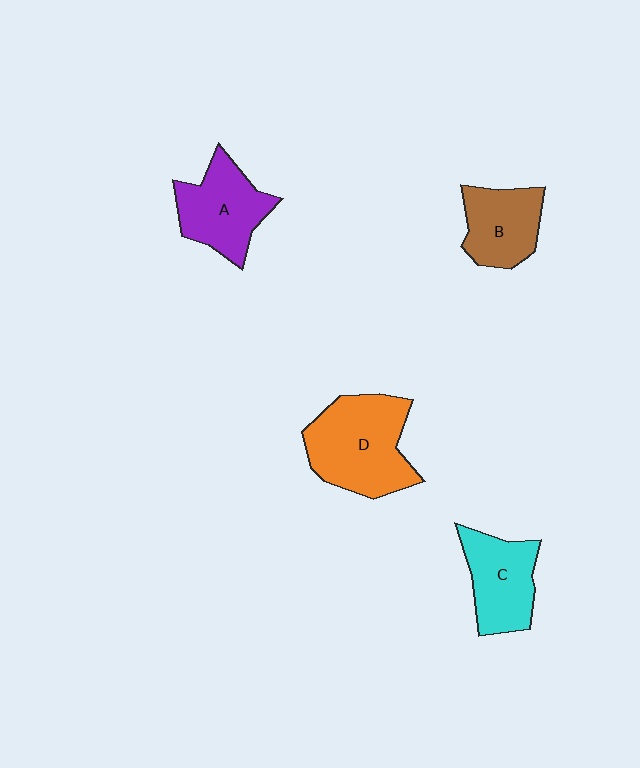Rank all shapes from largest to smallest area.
From largest to smallest: D (orange), A (purple), C (cyan), B (brown).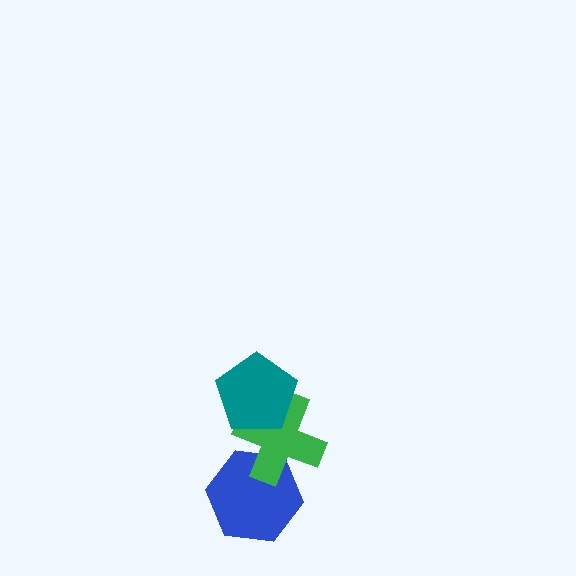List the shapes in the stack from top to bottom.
From top to bottom: the teal pentagon, the green cross, the blue hexagon.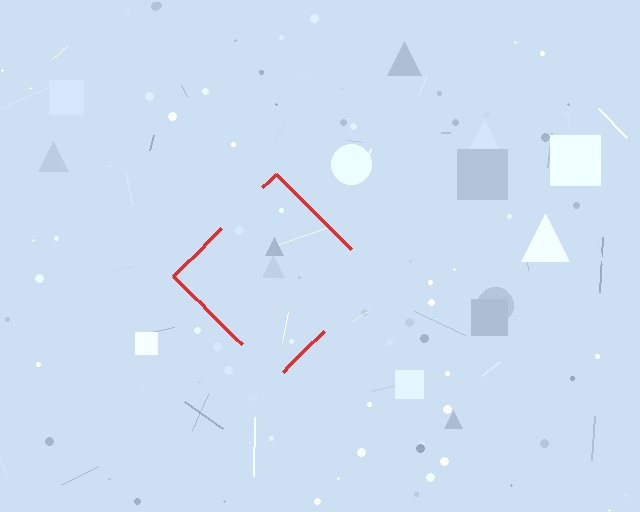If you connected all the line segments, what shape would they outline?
They would outline a diamond.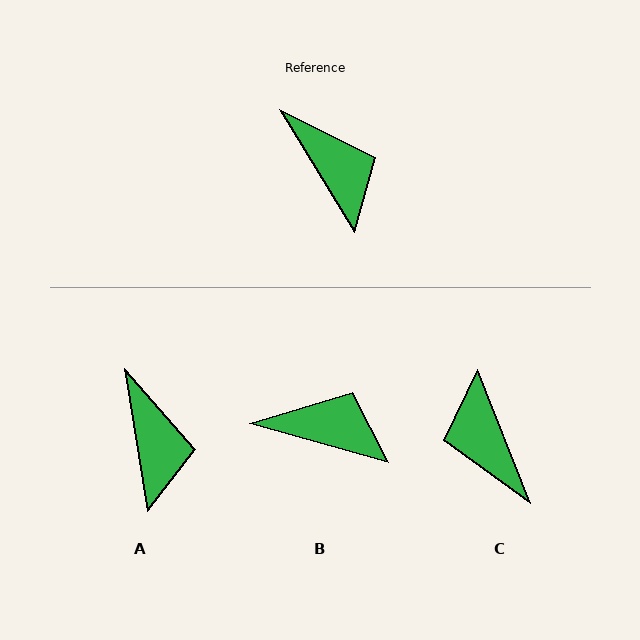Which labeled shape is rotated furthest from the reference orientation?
C, about 170 degrees away.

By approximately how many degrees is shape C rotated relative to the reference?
Approximately 170 degrees counter-clockwise.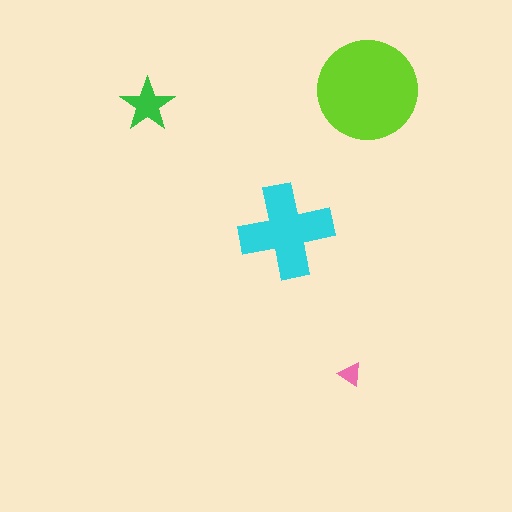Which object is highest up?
The lime circle is topmost.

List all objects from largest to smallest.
The lime circle, the cyan cross, the green star, the pink triangle.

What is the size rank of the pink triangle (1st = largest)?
4th.